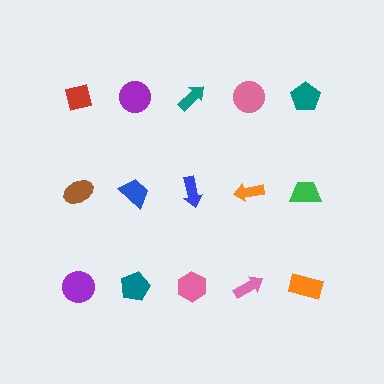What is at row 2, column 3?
A blue arrow.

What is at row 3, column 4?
A pink arrow.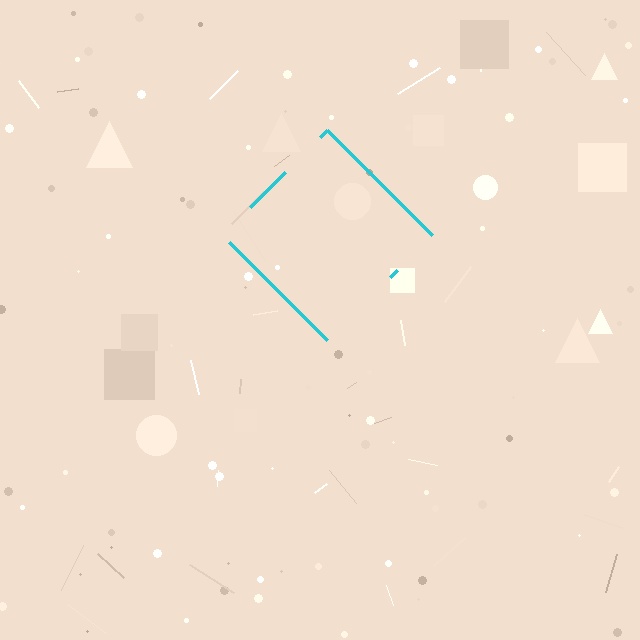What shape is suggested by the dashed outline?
The dashed outline suggests a diamond.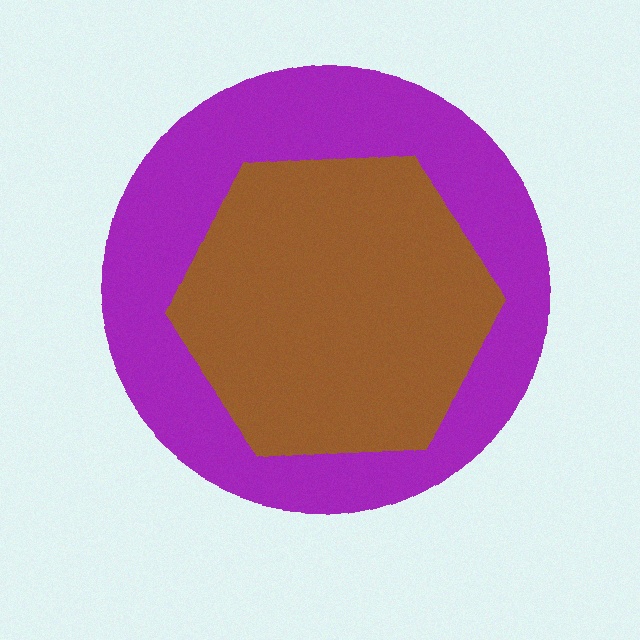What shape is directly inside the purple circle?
The brown hexagon.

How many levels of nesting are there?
2.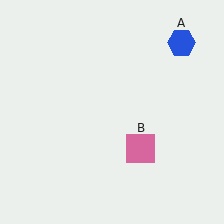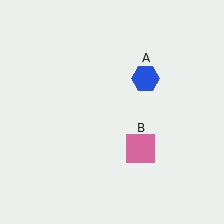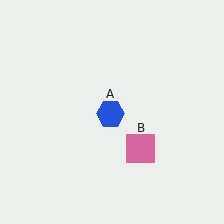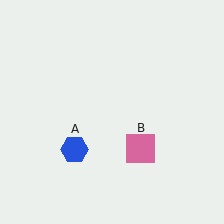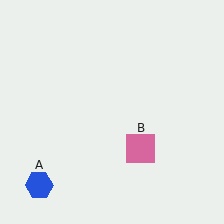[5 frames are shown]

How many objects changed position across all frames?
1 object changed position: blue hexagon (object A).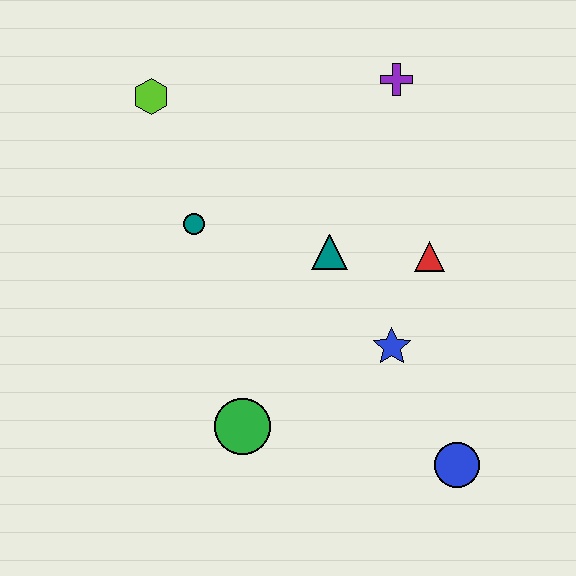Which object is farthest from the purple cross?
The blue circle is farthest from the purple cross.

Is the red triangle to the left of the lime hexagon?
No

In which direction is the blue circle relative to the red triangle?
The blue circle is below the red triangle.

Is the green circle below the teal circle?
Yes